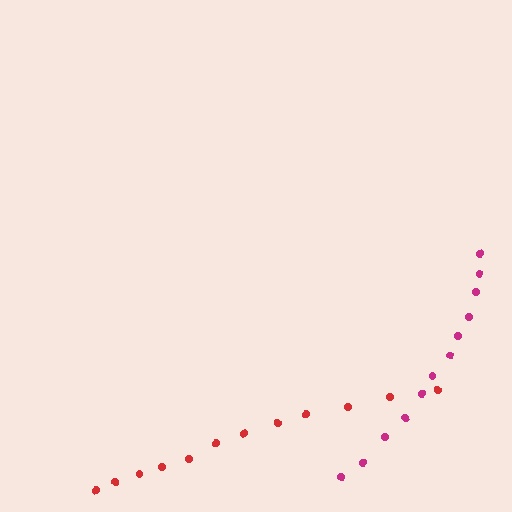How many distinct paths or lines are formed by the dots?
There are 2 distinct paths.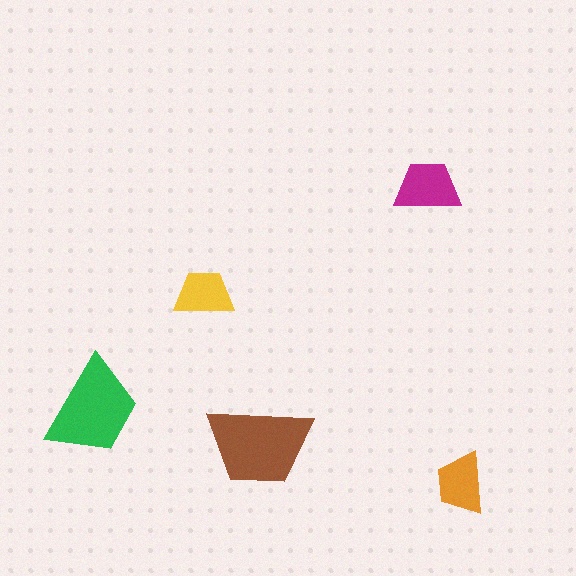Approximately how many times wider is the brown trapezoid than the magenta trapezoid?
About 1.5 times wider.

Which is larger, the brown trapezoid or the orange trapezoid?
The brown one.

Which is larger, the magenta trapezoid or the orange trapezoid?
The magenta one.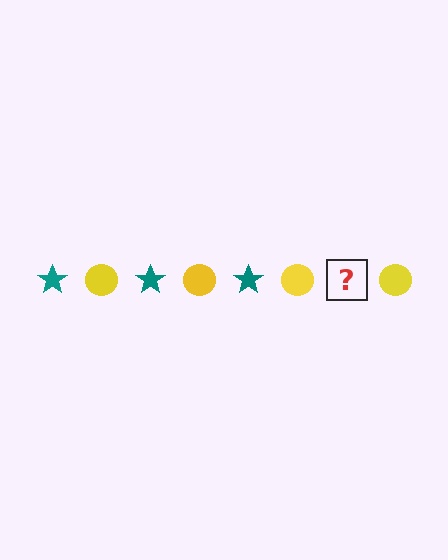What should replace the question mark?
The question mark should be replaced with a teal star.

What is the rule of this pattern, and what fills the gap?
The rule is that the pattern alternates between teal star and yellow circle. The gap should be filled with a teal star.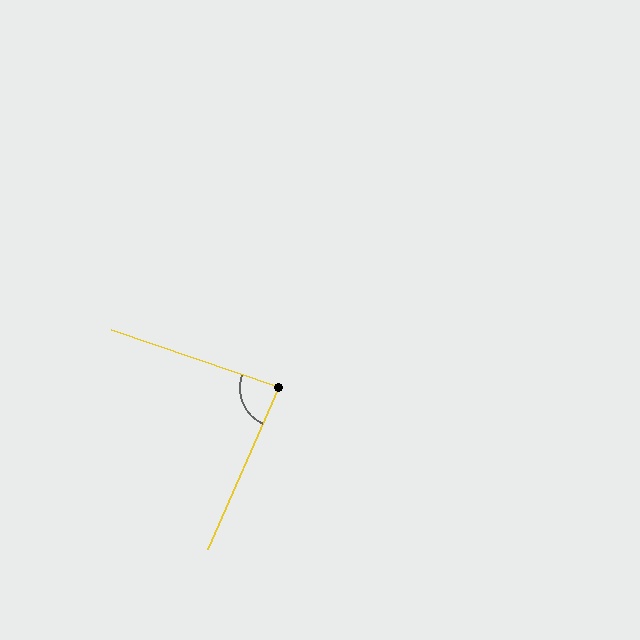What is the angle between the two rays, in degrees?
Approximately 85 degrees.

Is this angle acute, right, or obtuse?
It is approximately a right angle.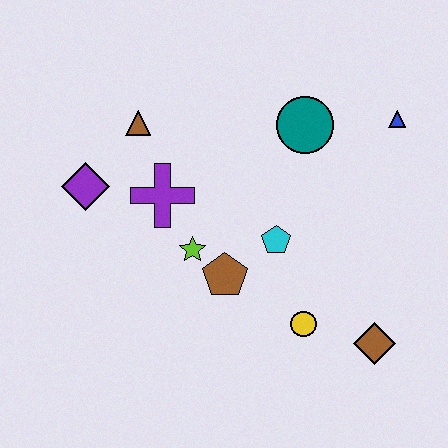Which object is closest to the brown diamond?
The yellow circle is closest to the brown diamond.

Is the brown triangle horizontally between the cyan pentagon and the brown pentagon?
No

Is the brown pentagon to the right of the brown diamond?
No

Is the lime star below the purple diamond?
Yes